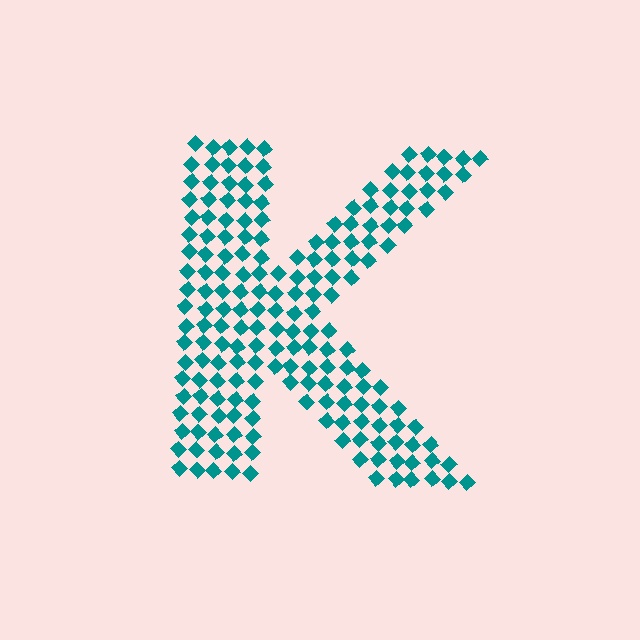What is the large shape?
The large shape is the letter K.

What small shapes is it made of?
It is made of small diamonds.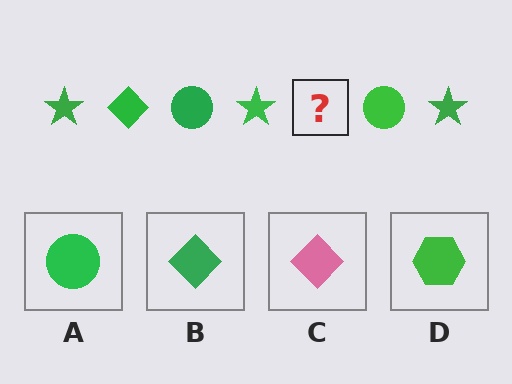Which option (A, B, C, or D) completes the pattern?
B.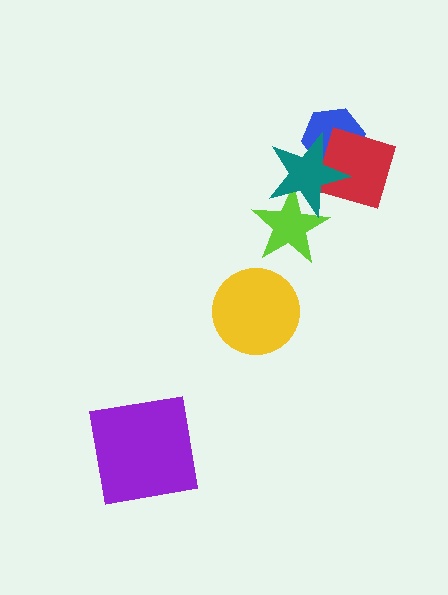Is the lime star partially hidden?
Yes, it is partially covered by another shape.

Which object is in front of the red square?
The teal star is in front of the red square.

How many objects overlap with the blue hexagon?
2 objects overlap with the blue hexagon.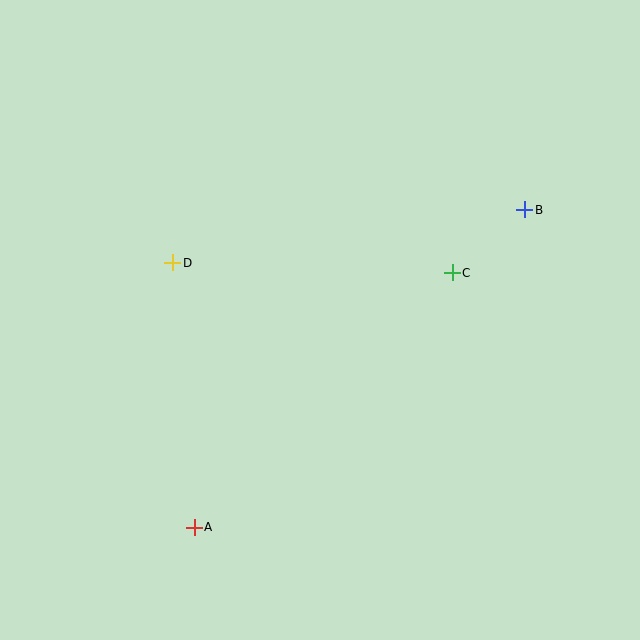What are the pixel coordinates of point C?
Point C is at (452, 273).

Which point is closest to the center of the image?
Point C at (452, 273) is closest to the center.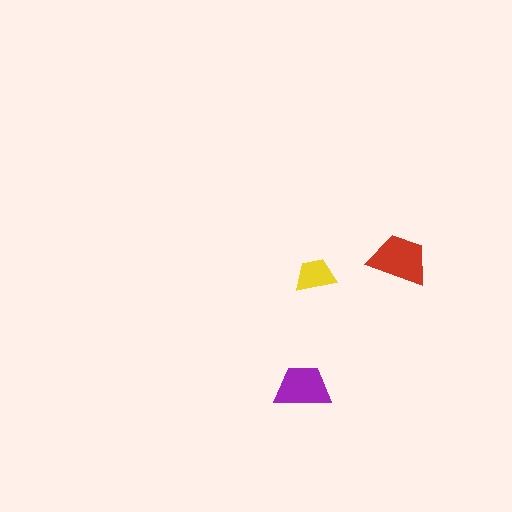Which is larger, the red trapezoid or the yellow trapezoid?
The red one.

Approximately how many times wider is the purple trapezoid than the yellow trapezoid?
About 1.5 times wider.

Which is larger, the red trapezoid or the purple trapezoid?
The red one.